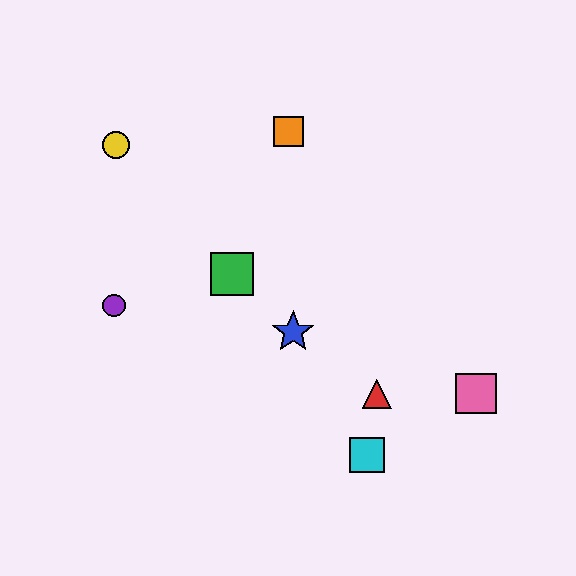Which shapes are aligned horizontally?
The red triangle, the pink square are aligned horizontally.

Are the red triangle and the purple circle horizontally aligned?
No, the red triangle is at y≈394 and the purple circle is at y≈305.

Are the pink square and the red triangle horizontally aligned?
Yes, both are at y≈394.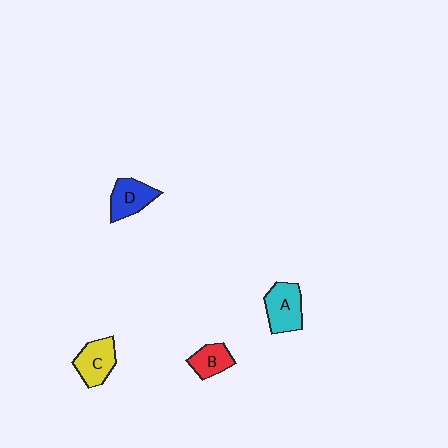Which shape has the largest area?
Shape A (cyan).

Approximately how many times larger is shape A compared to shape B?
Approximately 1.4 times.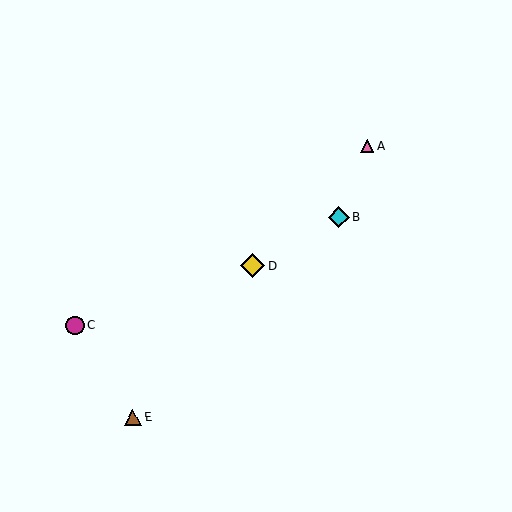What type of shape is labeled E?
Shape E is a brown triangle.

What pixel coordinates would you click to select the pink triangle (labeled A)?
Click at (367, 146) to select the pink triangle A.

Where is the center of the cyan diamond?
The center of the cyan diamond is at (338, 218).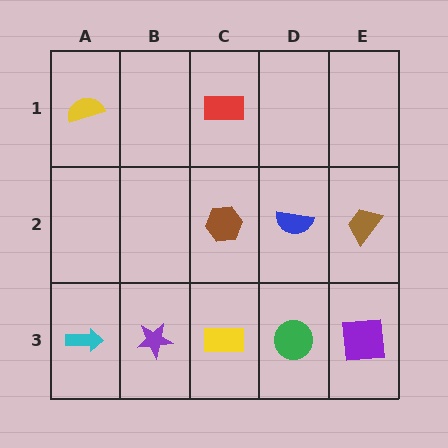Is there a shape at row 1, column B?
No, that cell is empty.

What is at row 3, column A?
A cyan arrow.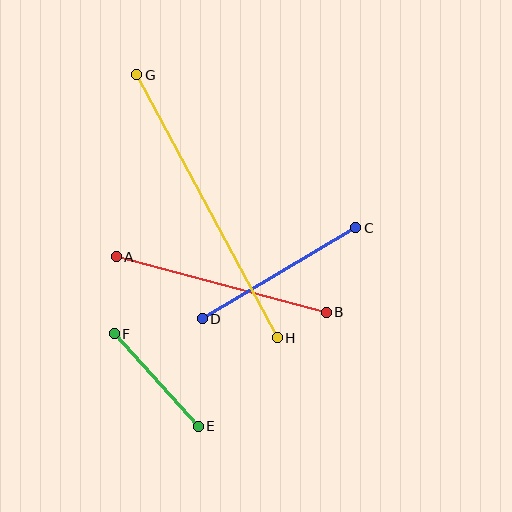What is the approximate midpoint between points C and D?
The midpoint is at approximately (279, 273) pixels.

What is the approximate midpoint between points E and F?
The midpoint is at approximately (156, 380) pixels.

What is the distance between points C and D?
The distance is approximately 178 pixels.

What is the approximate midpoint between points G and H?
The midpoint is at approximately (207, 206) pixels.